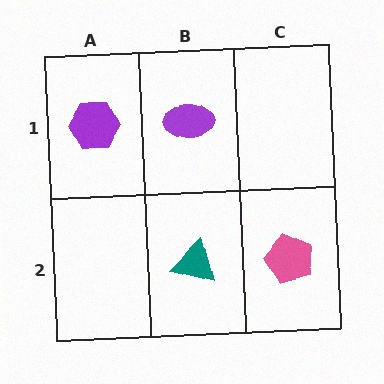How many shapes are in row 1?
2 shapes.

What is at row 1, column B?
A purple ellipse.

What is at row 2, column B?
A teal triangle.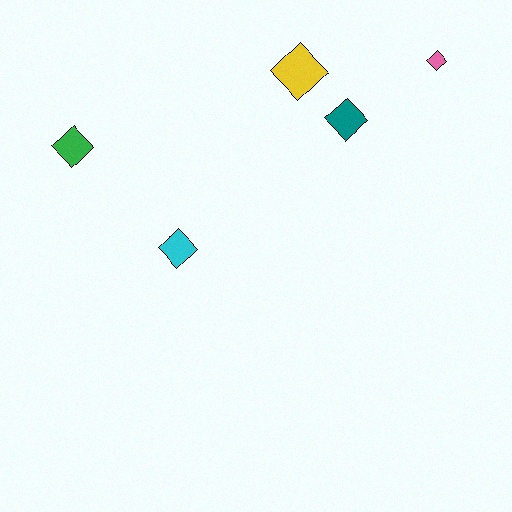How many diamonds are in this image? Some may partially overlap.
There are 5 diamonds.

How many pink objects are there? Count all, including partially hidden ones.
There is 1 pink object.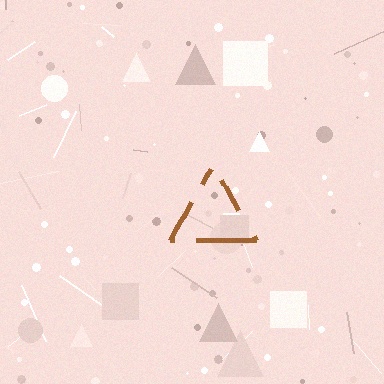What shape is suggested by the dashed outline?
The dashed outline suggests a triangle.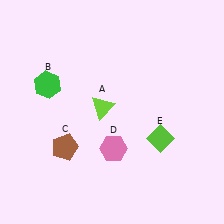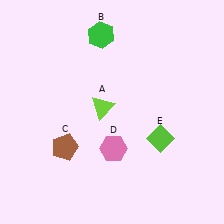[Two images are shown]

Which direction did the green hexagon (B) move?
The green hexagon (B) moved right.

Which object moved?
The green hexagon (B) moved right.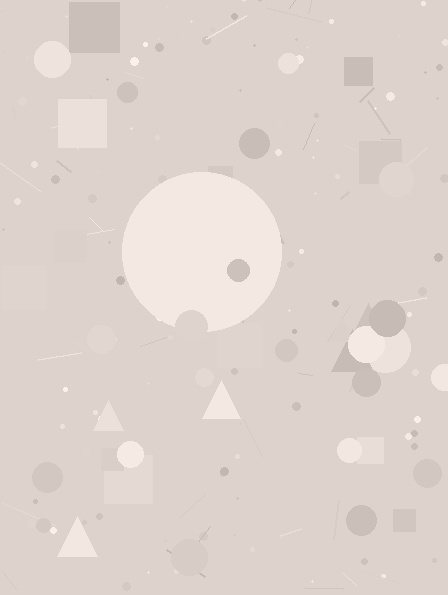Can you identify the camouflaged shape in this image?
The camouflaged shape is a circle.